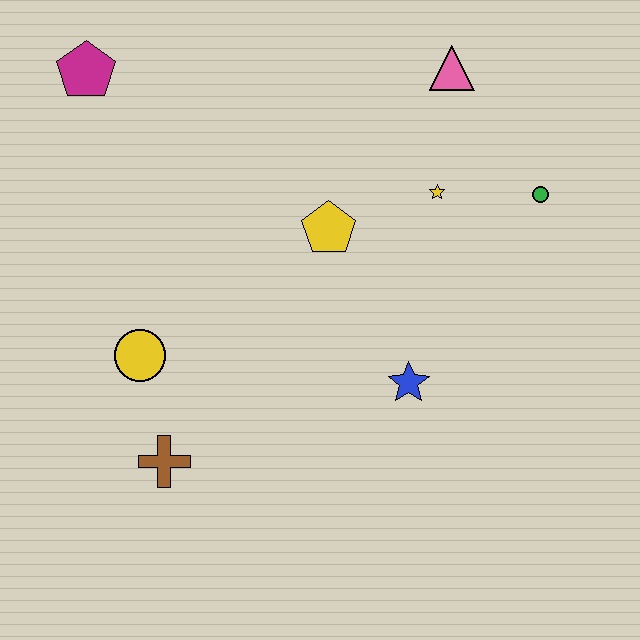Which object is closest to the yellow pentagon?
The yellow star is closest to the yellow pentagon.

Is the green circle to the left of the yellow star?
No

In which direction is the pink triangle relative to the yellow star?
The pink triangle is above the yellow star.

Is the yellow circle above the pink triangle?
No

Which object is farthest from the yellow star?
The brown cross is farthest from the yellow star.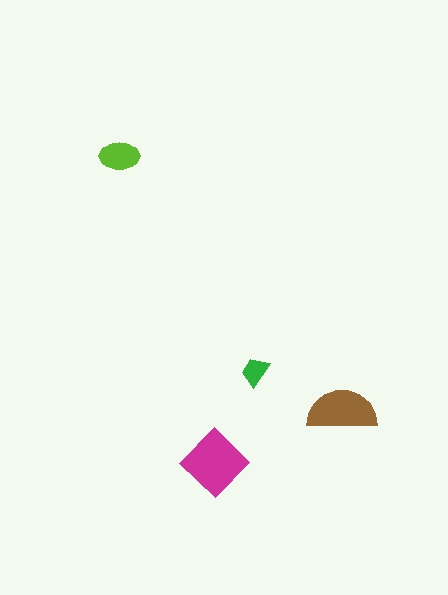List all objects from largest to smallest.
The magenta diamond, the brown semicircle, the lime ellipse, the green trapezoid.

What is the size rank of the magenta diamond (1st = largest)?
1st.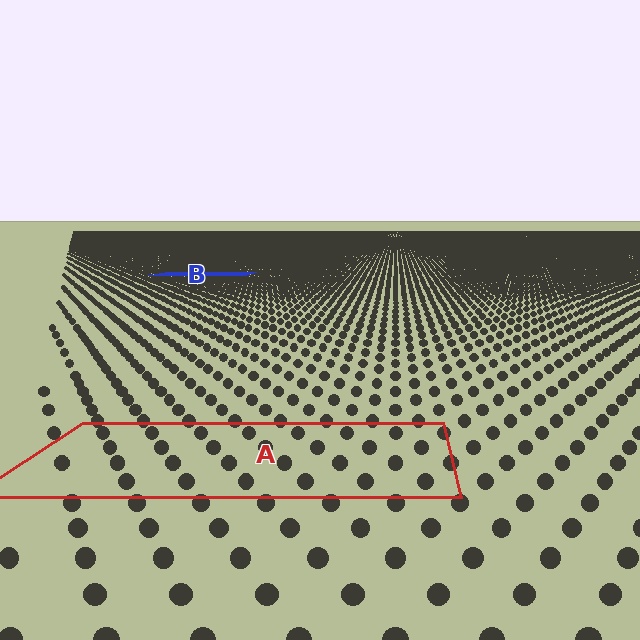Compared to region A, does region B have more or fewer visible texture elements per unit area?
Region B has more texture elements per unit area — they are packed more densely because it is farther away.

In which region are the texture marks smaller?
The texture marks are smaller in region B, because it is farther away.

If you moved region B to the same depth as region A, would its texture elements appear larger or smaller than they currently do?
They would appear larger. At a closer depth, the same texture elements are projected at a bigger on-screen size.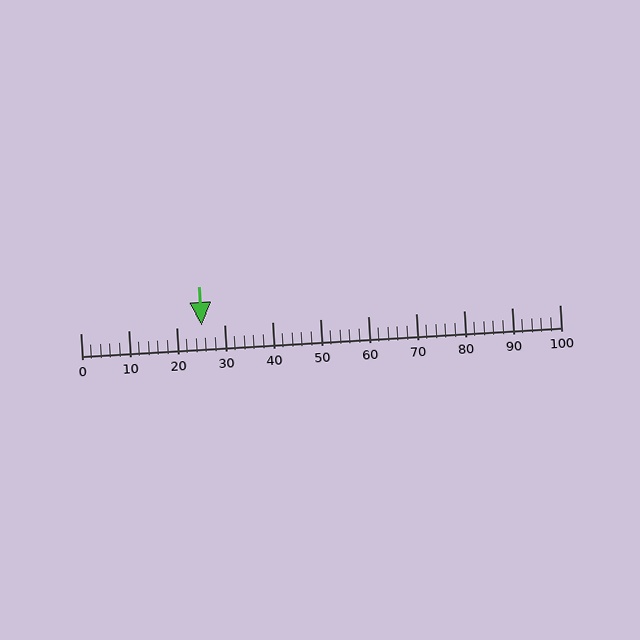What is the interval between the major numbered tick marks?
The major tick marks are spaced 10 units apart.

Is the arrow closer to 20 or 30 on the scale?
The arrow is closer to 30.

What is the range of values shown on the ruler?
The ruler shows values from 0 to 100.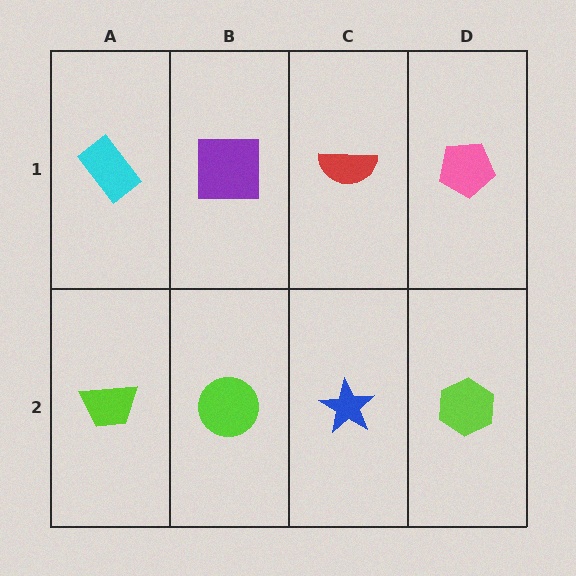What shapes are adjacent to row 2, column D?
A pink pentagon (row 1, column D), a blue star (row 2, column C).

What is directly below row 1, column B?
A lime circle.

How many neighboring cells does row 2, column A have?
2.